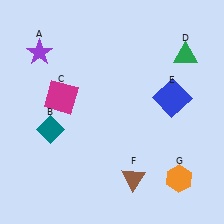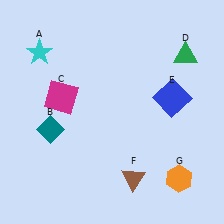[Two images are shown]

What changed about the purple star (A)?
In Image 1, A is purple. In Image 2, it changed to cyan.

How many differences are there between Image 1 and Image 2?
There is 1 difference between the two images.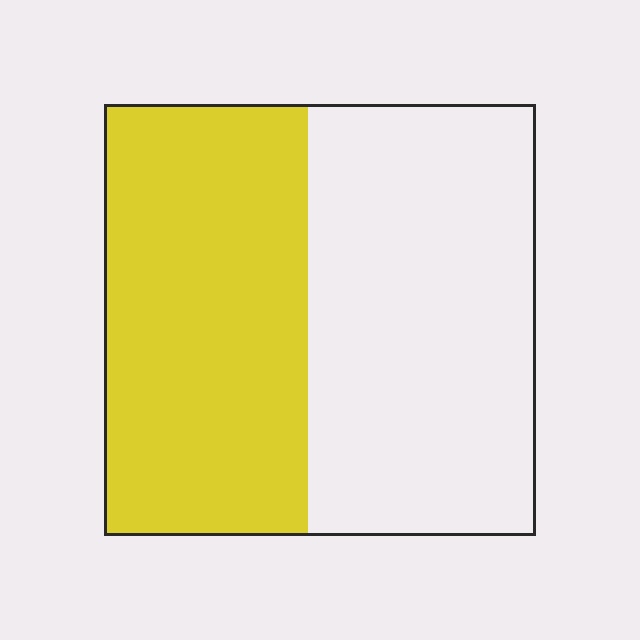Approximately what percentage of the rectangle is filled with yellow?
Approximately 45%.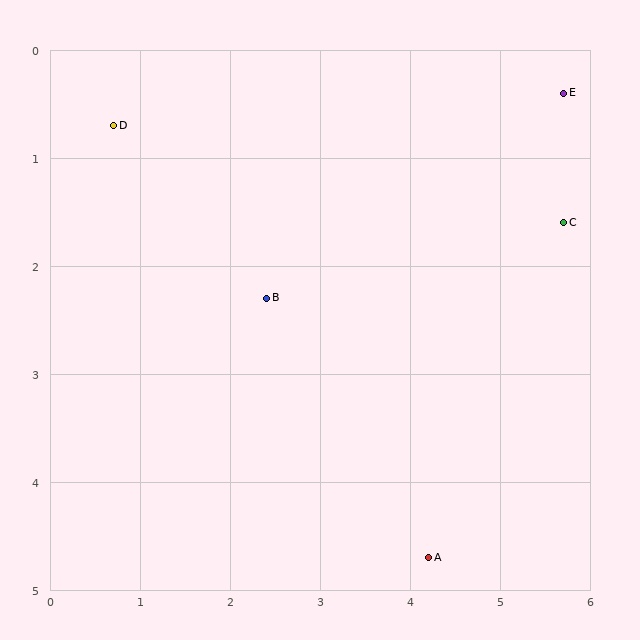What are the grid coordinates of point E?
Point E is at approximately (5.7, 0.4).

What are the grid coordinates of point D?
Point D is at approximately (0.7, 0.7).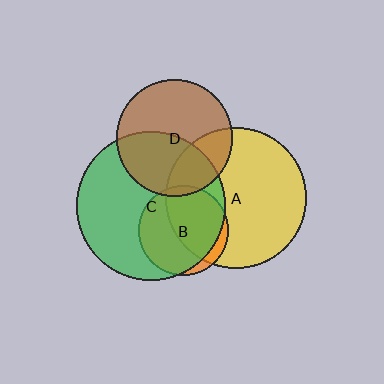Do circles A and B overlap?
Yes.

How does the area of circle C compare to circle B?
Approximately 2.8 times.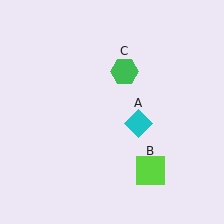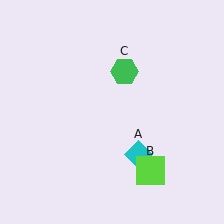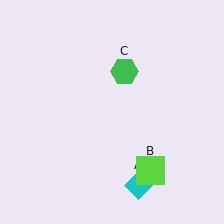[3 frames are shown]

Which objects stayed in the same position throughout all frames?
Lime square (object B) and green hexagon (object C) remained stationary.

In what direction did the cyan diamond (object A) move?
The cyan diamond (object A) moved down.